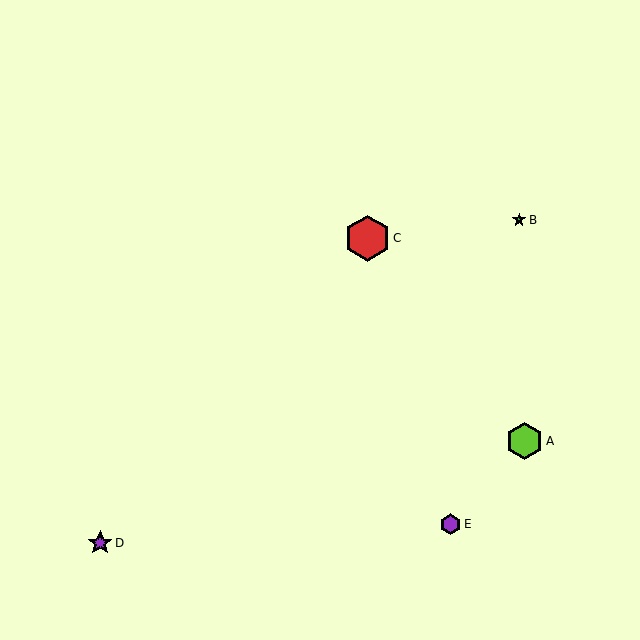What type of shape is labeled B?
Shape B is a green star.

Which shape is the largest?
The red hexagon (labeled C) is the largest.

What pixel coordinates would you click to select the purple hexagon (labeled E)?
Click at (451, 524) to select the purple hexagon E.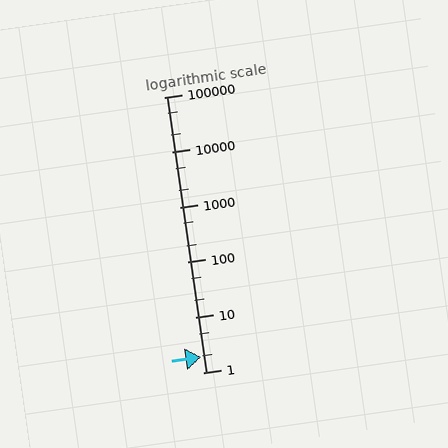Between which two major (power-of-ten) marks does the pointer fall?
The pointer is between 1 and 10.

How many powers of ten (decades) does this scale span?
The scale spans 5 decades, from 1 to 100000.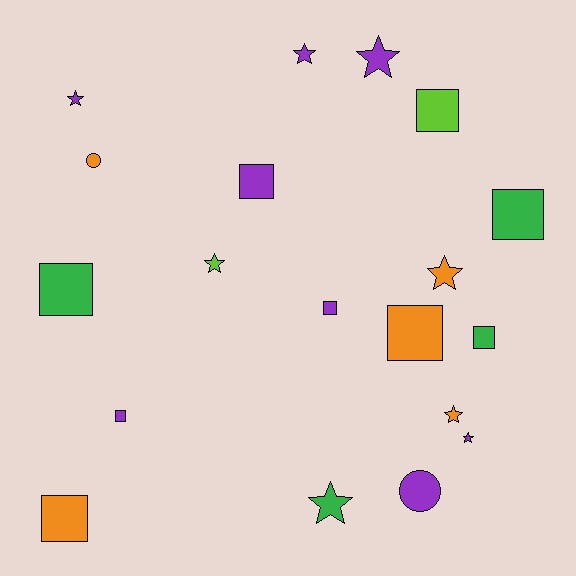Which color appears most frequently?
Purple, with 8 objects.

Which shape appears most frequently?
Square, with 9 objects.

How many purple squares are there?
There are 3 purple squares.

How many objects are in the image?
There are 19 objects.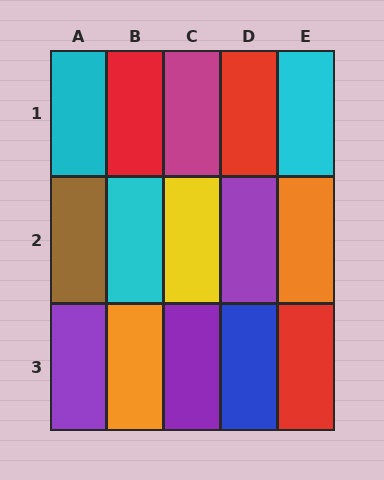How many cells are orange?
2 cells are orange.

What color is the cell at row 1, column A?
Cyan.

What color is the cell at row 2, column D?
Purple.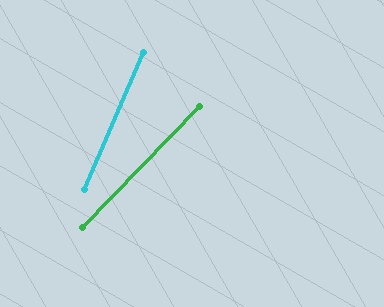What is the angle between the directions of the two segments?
Approximately 21 degrees.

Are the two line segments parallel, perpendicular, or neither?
Neither parallel nor perpendicular — they differ by about 21°.